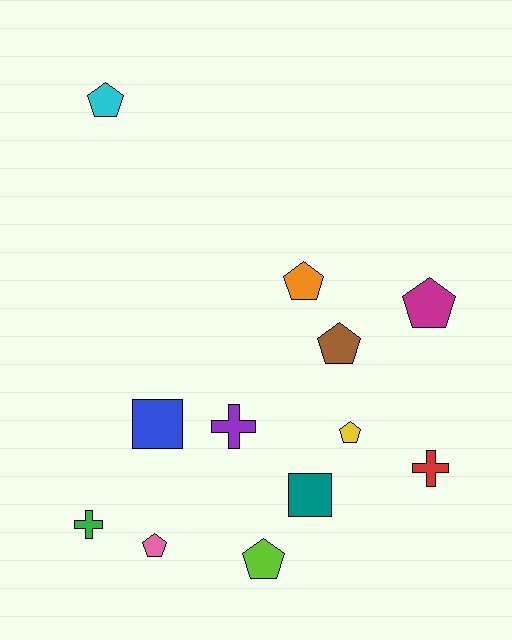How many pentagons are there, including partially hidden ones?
There are 7 pentagons.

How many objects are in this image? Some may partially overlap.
There are 12 objects.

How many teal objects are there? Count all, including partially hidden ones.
There is 1 teal object.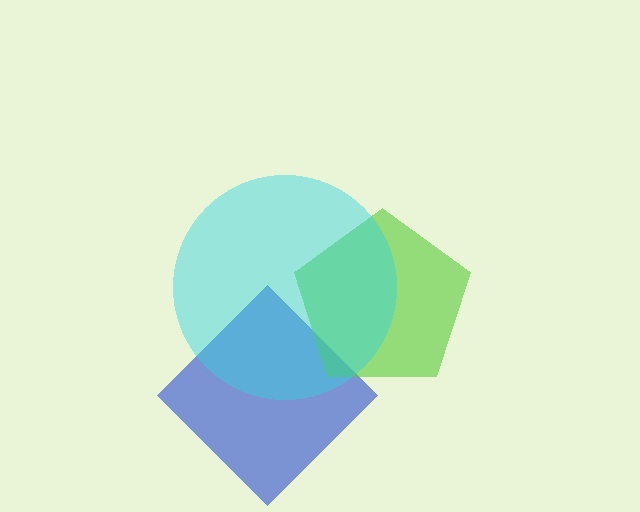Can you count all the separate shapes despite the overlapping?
Yes, there are 3 separate shapes.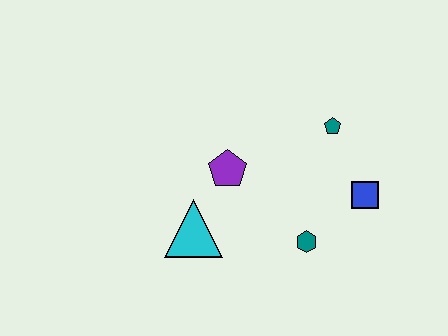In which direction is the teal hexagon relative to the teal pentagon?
The teal hexagon is below the teal pentagon.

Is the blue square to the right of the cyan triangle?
Yes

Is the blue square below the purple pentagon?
Yes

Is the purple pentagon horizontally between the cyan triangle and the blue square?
Yes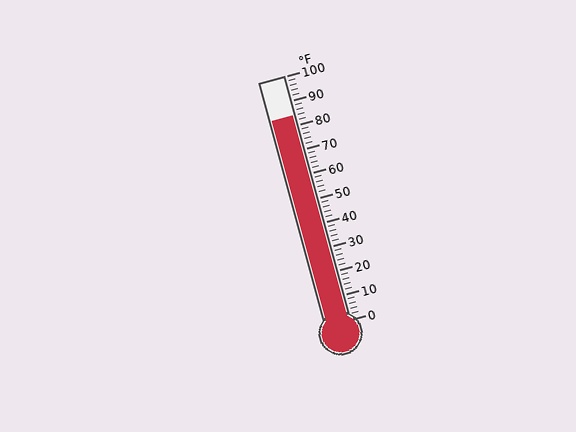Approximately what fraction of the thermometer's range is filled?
The thermometer is filled to approximately 85% of its range.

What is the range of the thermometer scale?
The thermometer scale ranges from 0°F to 100°F.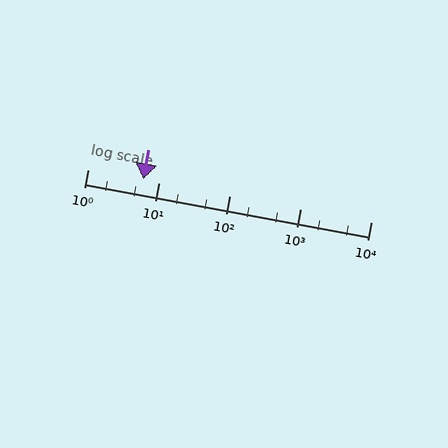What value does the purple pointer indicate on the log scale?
The pointer indicates approximately 6.1.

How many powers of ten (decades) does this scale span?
The scale spans 4 decades, from 1 to 10000.